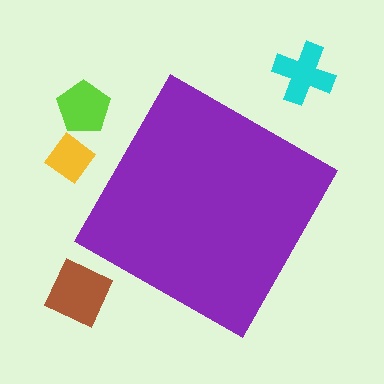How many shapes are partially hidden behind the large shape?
0 shapes are partially hidden.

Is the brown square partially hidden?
No, the brown square is fully visible.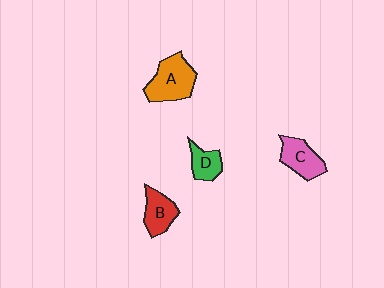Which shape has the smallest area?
Shape D (green).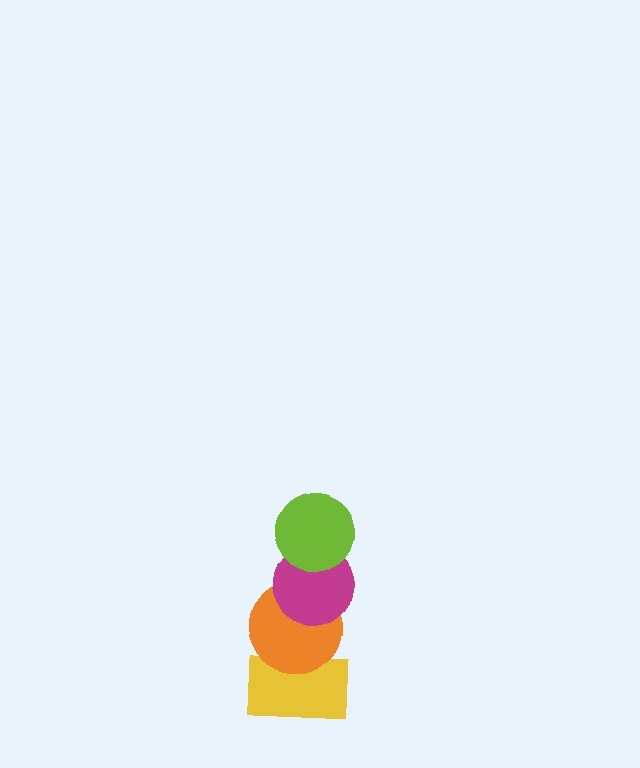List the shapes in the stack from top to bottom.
From top to bottom: the lime circle, the magenta circle, the orange circle, the yellow rectangle.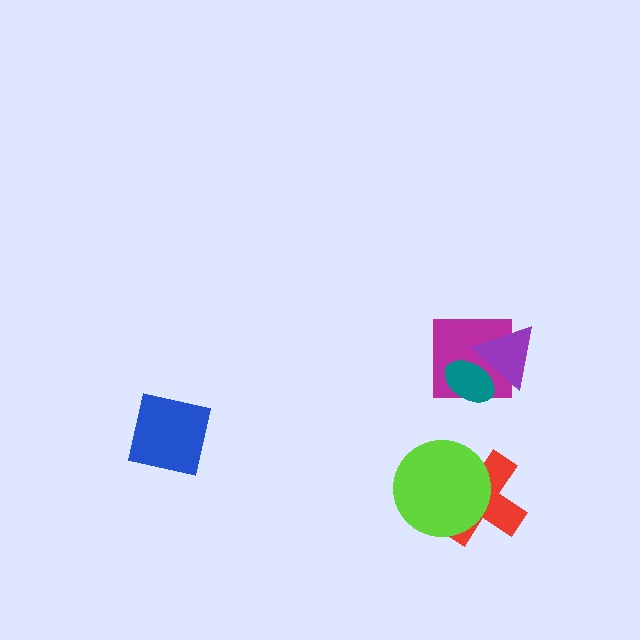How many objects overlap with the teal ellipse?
2 objects overlap with the teal ellipse.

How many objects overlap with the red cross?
1 object overlaps with the red cross.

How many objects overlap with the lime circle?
1 object overlaps with the lime circle.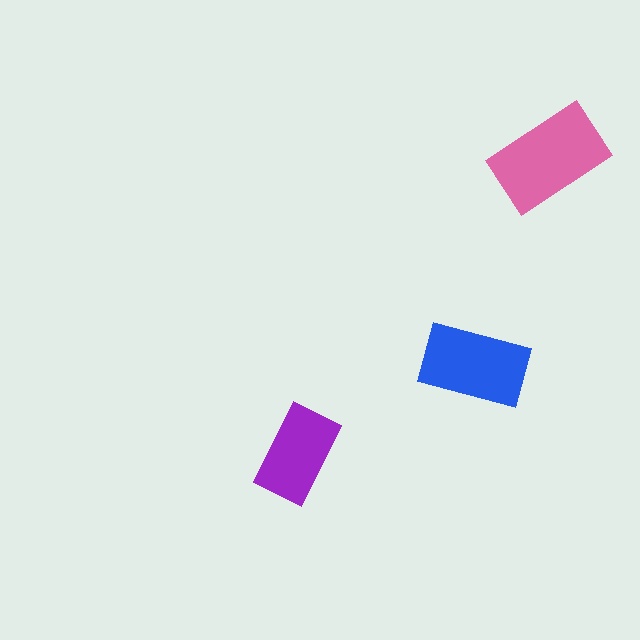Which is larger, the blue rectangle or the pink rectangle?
The pink one.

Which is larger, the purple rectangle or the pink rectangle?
The pink one.